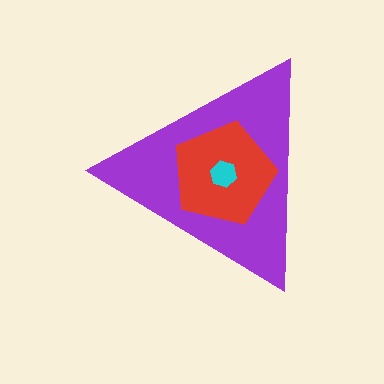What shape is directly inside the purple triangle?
The red pentagon.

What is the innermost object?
The cyan hexagon.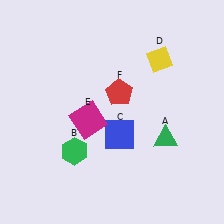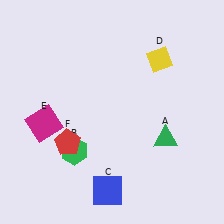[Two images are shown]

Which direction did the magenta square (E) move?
The magenta square (E) moved left.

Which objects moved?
The objects that moved are: the blue square (C), the magenta square (E), the red pentagon (F).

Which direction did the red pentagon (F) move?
The red pentagon (F) moved left.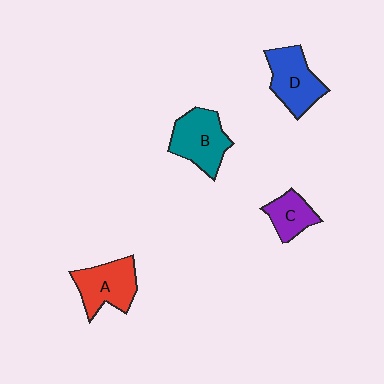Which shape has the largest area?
Shape B (teal).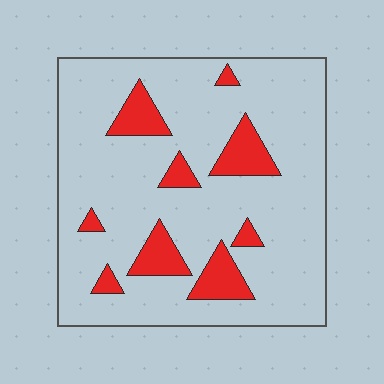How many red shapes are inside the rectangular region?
9.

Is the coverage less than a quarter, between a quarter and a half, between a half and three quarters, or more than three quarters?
Less than a quarter.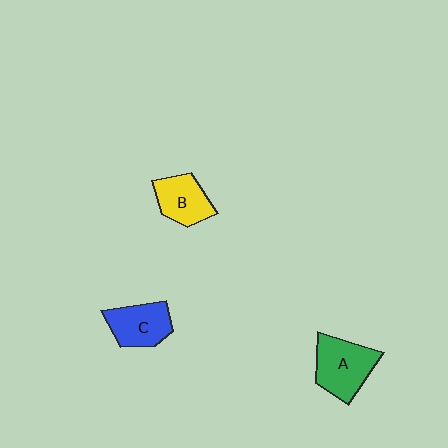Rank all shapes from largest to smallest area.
From largest to smallest: A (green), C (blue), B (yellow).